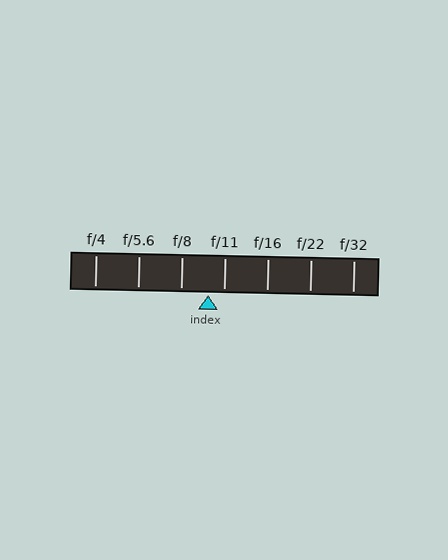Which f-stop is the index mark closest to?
The index mark is closest to f/11.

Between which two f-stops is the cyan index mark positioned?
The index mark is between f/8 and f/11.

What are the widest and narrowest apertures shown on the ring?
The widest aperture shown is f/4 and the narrowest is f/32.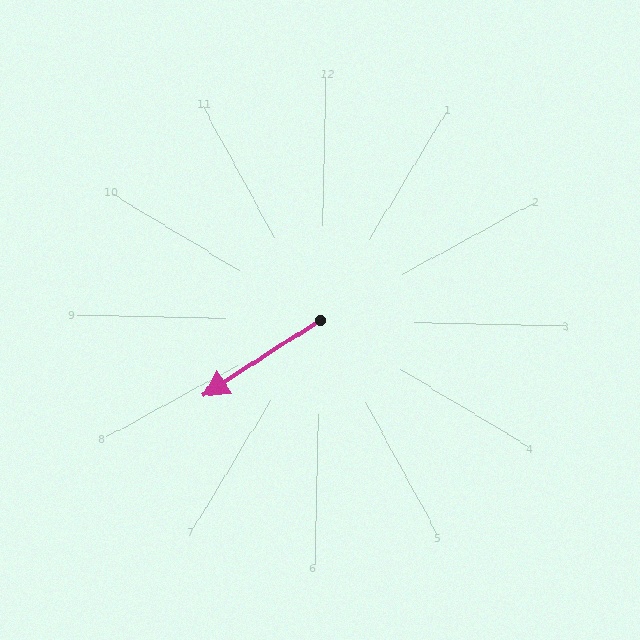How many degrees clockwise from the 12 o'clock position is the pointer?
Approximately 236 degrees.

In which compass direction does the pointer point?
Southwest.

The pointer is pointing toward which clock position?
Roughly 8 o'clock.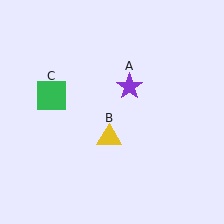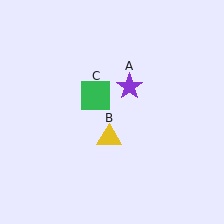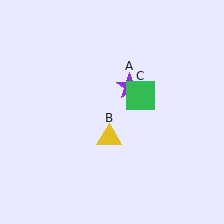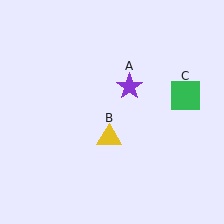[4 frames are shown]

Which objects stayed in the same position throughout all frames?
Purple star (object A) and yellow triangle (object B) remained stationary.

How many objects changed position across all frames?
1 object changed position: green square (object C).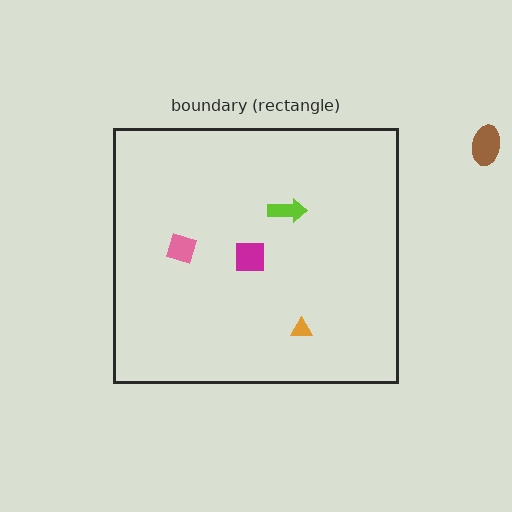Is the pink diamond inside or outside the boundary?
Inside.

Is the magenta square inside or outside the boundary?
Inside.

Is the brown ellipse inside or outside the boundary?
Outside.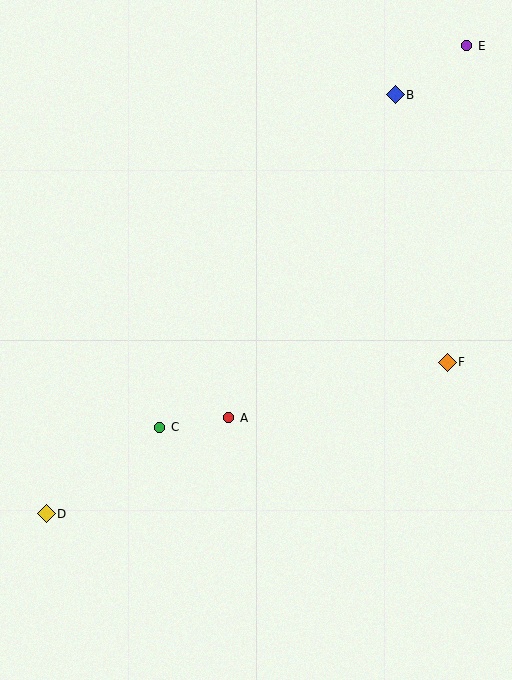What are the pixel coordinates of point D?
Point D is at (46, 514).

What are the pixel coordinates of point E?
Point E is at (467, 46).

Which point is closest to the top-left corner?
Point B is closest to the top-left corner.